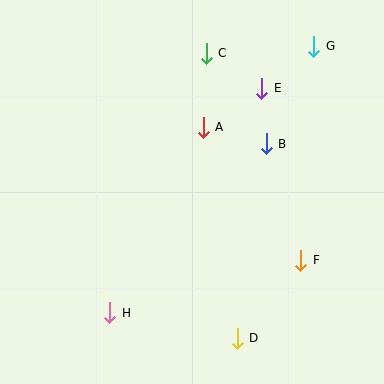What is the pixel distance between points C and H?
The distance between C and H is 277 pixels.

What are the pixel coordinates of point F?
Point F is at (301, 260).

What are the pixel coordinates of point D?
Point D is at (237, 338).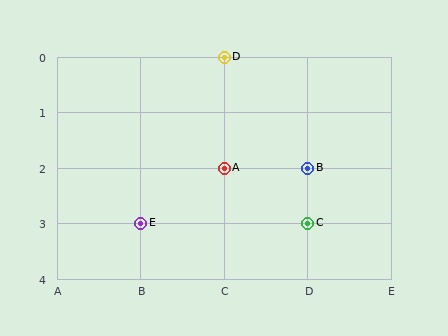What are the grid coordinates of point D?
Point D is at grid coordinates (C, 0).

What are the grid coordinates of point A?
Point A is at grid coordinates (C, 2).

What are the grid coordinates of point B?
Point B is at grid coordinates (D, 2).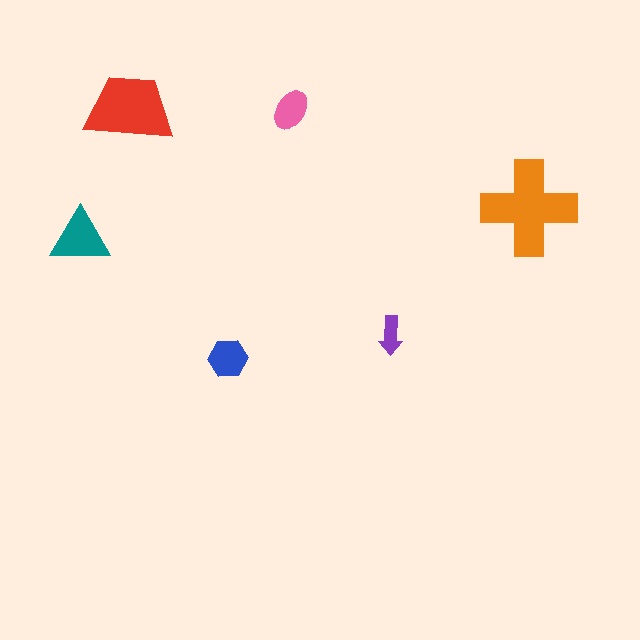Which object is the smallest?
The purple arrow.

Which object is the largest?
The orange cross.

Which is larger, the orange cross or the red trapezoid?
The orange cross.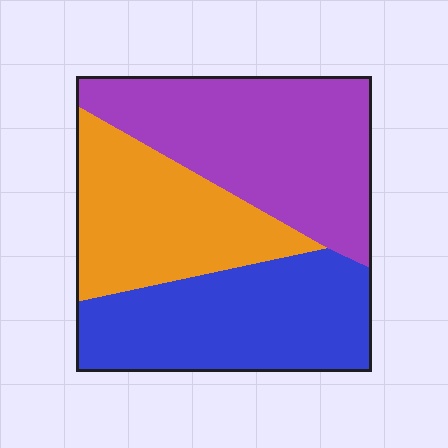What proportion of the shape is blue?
Blue covers 34% of the shape.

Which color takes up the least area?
Orange, at roughly 30%.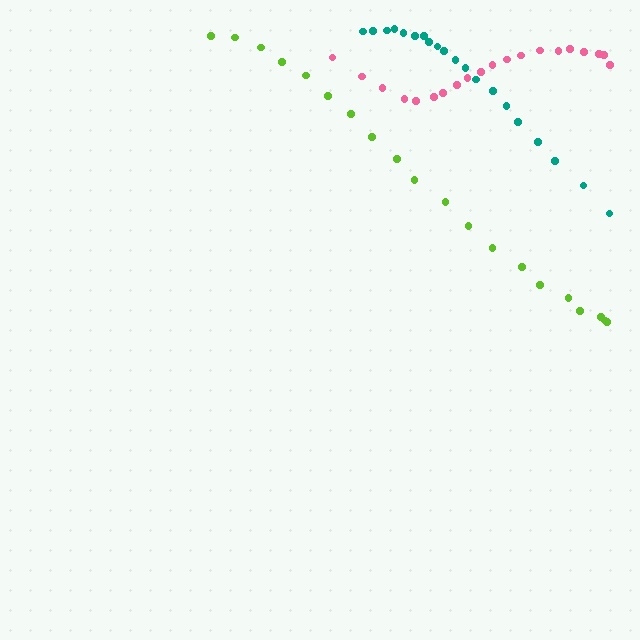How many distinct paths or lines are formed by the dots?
There are 3 distinct paths.